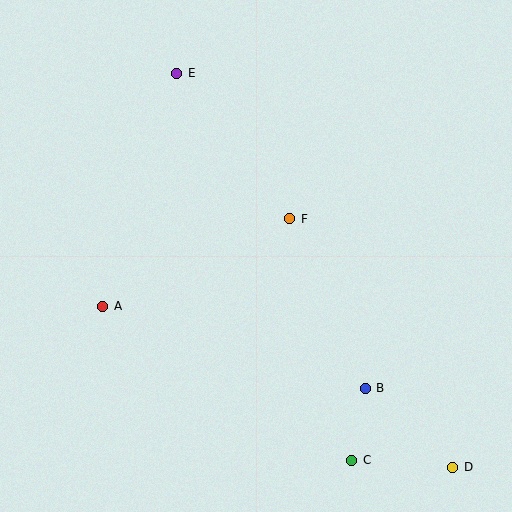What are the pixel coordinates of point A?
Point A is at (103, 306).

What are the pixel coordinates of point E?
Point E is at (177, 73).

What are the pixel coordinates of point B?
Point B is at (365, 388).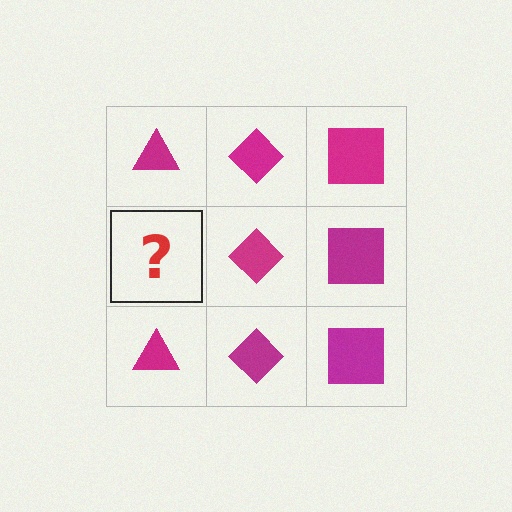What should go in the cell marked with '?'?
The missing cell should contain a magenta triangle.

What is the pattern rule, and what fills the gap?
The rule is that each column has a consistent shape. The gap should be filled with a magenta triangle.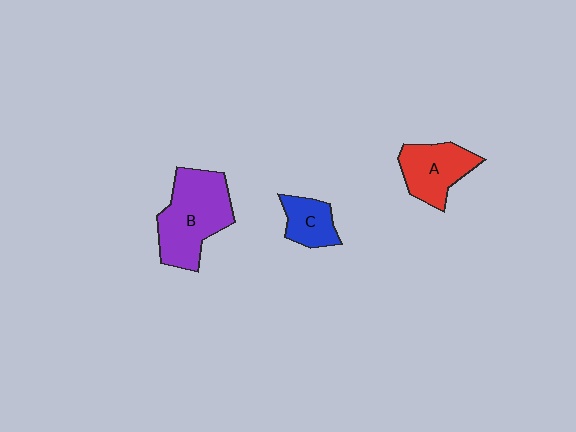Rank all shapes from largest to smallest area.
From largest to smallest: B (purple), A (red), C (blue).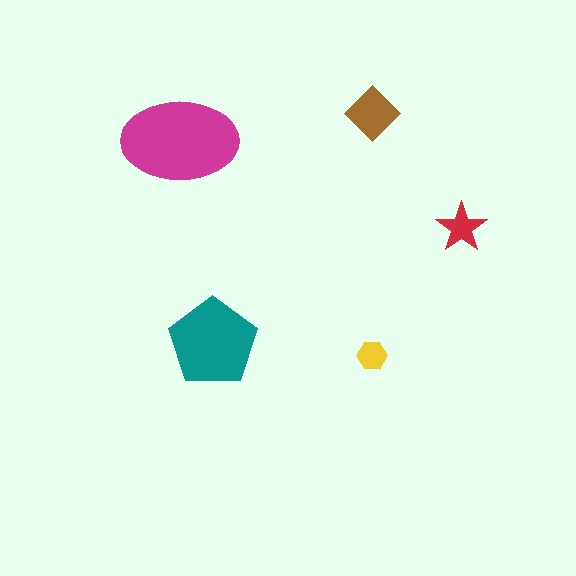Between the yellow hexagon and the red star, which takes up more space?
The red star.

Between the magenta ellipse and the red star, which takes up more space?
The magenta ellipse.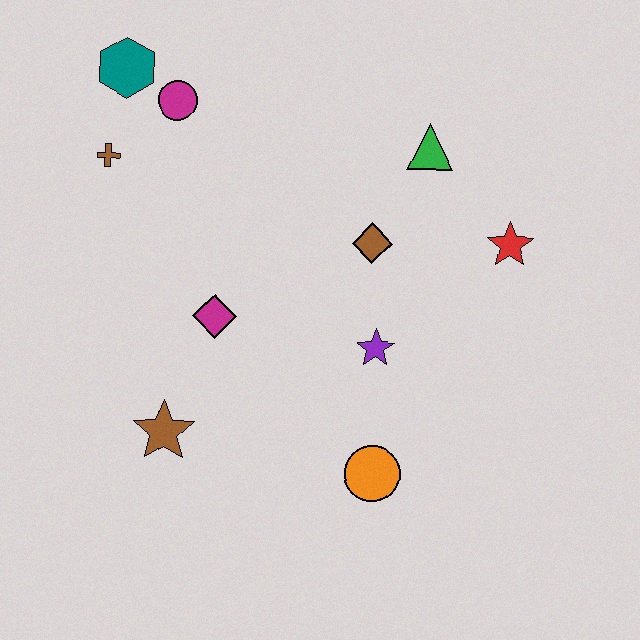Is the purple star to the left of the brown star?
No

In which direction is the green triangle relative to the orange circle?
The green triangle is above the orange circle.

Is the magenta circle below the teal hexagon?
Yes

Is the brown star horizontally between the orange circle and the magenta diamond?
No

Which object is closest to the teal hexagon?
The magenta circle is closest to the teal hexagon.